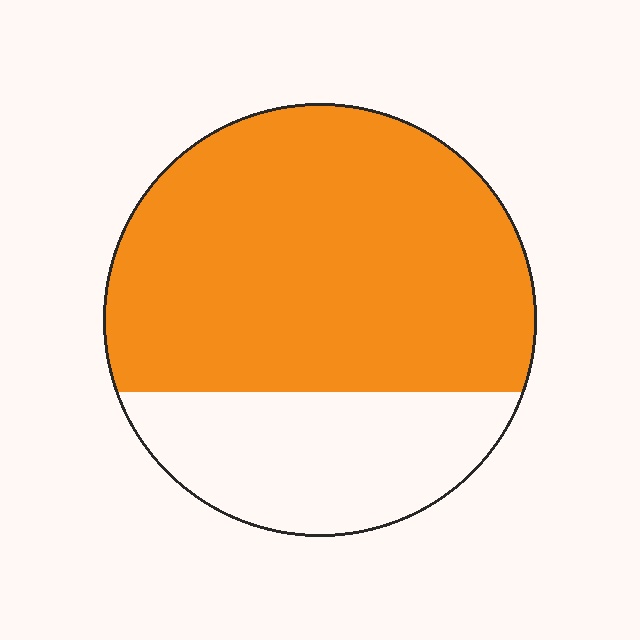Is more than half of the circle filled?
Yes.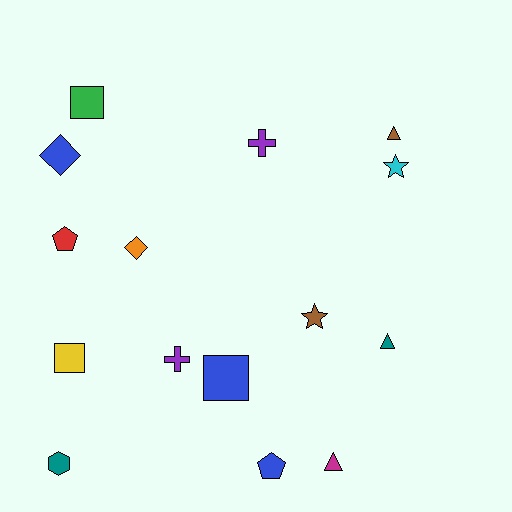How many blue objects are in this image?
There are 3 blue objects.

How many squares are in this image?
There are 3 squares.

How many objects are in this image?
There are 15 objects.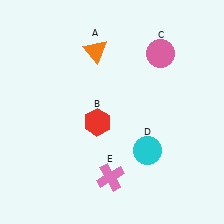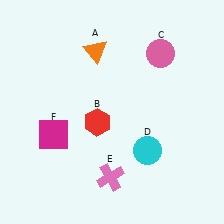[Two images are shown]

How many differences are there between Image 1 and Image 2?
There is 1 difference between the two images.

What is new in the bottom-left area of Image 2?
A magenta square (F) was added in the bottom-left area of Image 2.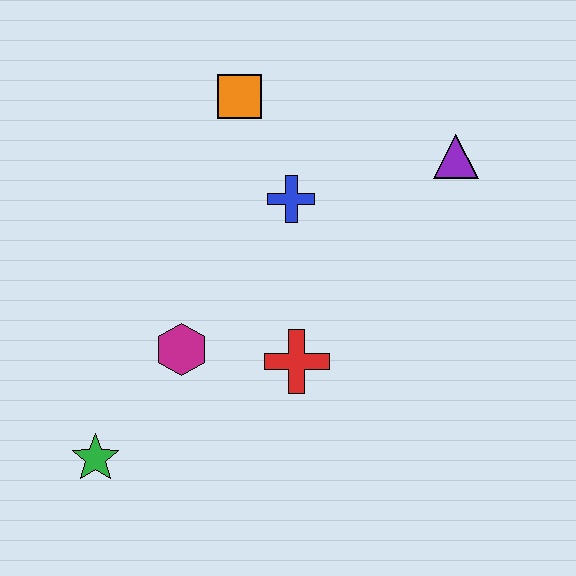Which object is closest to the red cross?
The magenta hexagon is closest to the red cross.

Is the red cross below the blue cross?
Yes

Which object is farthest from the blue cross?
The green star is farthest from the blue cross.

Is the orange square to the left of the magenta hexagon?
No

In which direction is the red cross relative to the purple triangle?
The red cross is below the purple triangle.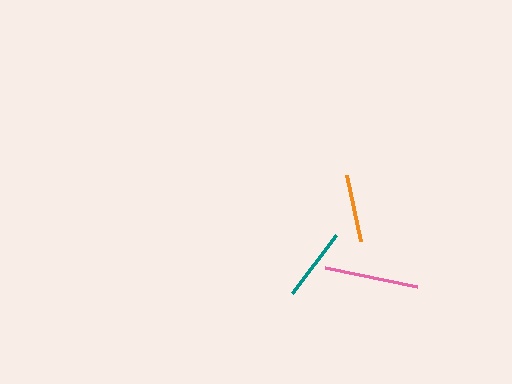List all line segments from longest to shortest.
From longest to shortest: pink, teal, orange.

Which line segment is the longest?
The pink line is the longest at approximately 93 pixels.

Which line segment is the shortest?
The orange line is the shortest at approximately 68 pixels.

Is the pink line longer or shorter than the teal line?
The pink line is longer than the teal line.